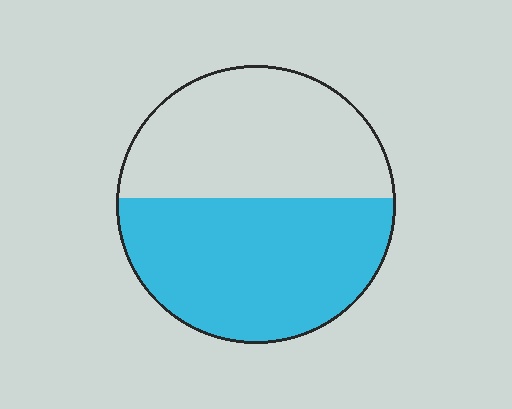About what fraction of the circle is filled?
About one half (1/2).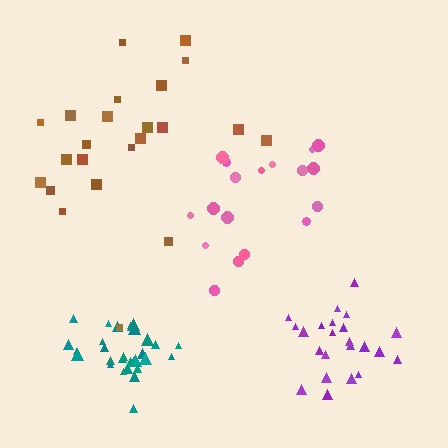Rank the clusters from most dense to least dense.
teal, purple, pink, brown.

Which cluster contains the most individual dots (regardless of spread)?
Teal (29).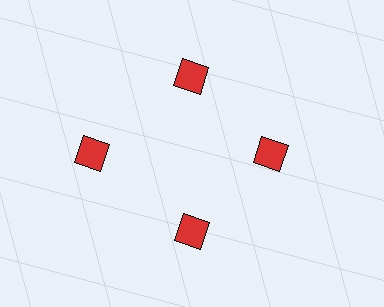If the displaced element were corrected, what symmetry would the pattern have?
It would have 4-fold rotational symmetry — the pattern would map onto itself every 90 degrees.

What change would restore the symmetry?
The symmetry would be restored by moving it inward, back onto the ring so that all 4 squares sit at equal angles and equal distance from the center.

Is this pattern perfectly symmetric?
No. The 4 red squares are arranged in a ring, but one element near the 9 o'clock position is pushed outward from the center, breaking the 4-fold rotational symmetry.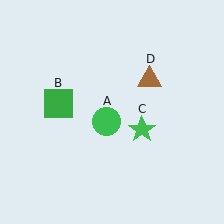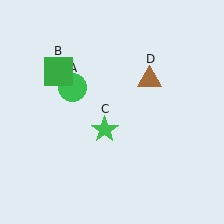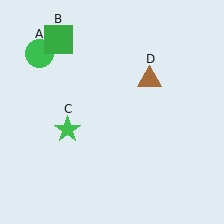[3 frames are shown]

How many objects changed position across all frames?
3 objects changed position: green circle (object A), green square (object B), green star (object C).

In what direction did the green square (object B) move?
The green square (object B) moved up.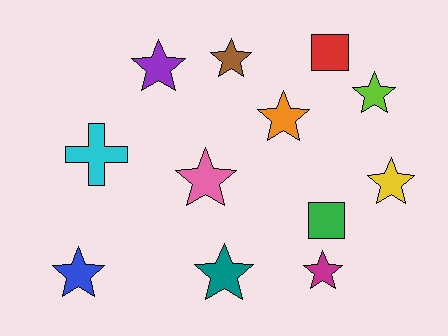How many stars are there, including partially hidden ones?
There are 9 stars.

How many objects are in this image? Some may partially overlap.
There are 12 objects.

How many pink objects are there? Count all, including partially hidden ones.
There is 1 pink object.